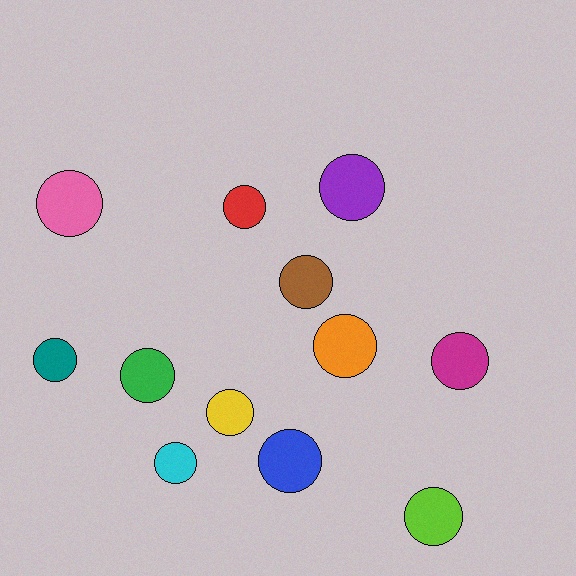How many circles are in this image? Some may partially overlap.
There are 12 circles.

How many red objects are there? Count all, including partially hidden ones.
There is 1 red object.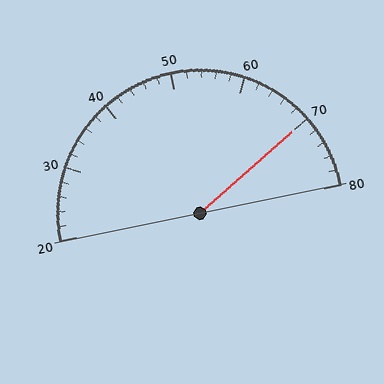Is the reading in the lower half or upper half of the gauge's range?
The reading is in the upper half of the range (20 to 80).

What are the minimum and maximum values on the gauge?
The gauge ranges from 20 to 80.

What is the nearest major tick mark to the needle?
The nearest major tick mark is 70.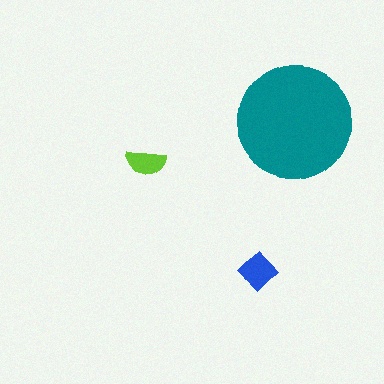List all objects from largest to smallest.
The teal circle, the blue diamond, the lime semicircle.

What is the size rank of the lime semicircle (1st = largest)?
3rd.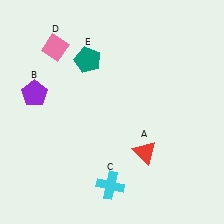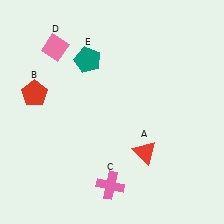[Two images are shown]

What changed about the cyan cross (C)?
In Image 1, C is cyan. In Image 2, it changed to pink.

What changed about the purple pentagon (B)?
In Image 1, B is purple. In Image 2, it changed to red.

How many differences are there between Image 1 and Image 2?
There are 2 differences between the two images.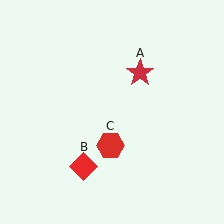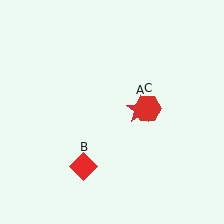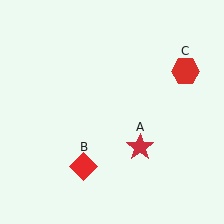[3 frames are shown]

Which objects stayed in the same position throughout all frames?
Red diamond (object B) remained stationary.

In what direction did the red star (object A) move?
The red star (object A) moved down.